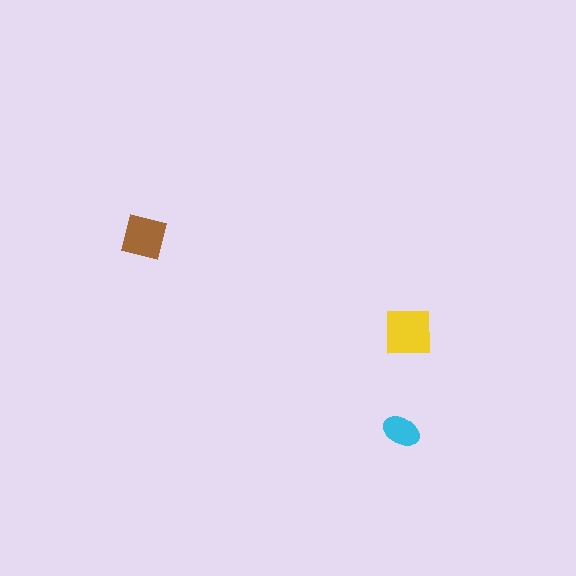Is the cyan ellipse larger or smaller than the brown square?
Smaller.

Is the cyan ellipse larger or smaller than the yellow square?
Smaller.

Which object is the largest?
The yellow square.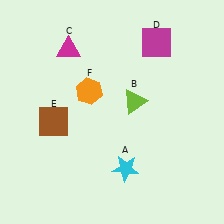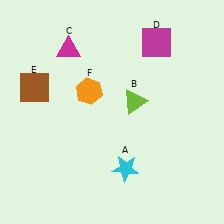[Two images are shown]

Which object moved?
The brown square (E) moved up.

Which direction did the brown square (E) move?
The brown square (E) moved up.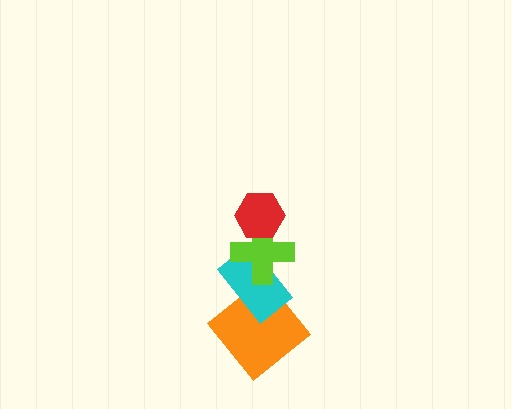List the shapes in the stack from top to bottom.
From top to bottom: the red hexagon, the lime cross, the cyan rectangle, the orange diamond.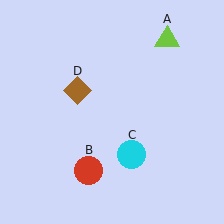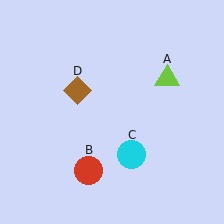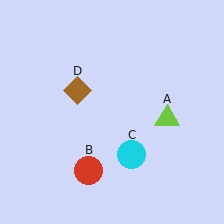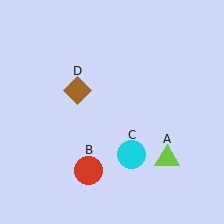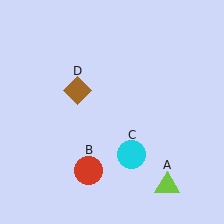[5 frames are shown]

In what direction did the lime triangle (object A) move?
The lime triangle (object A) moved down.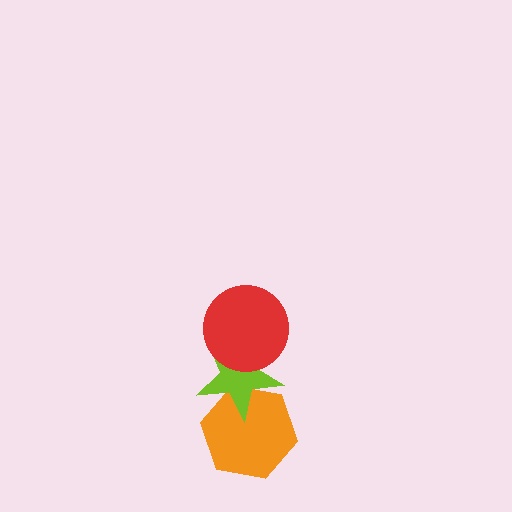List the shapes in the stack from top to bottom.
From top to bottom: the red circle, the lime star, the orange hexagon.